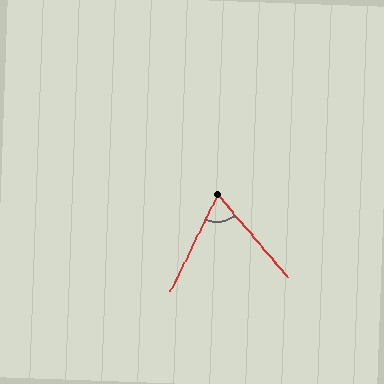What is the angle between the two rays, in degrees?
Approximately 66 degrees.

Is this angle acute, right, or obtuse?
It is acute.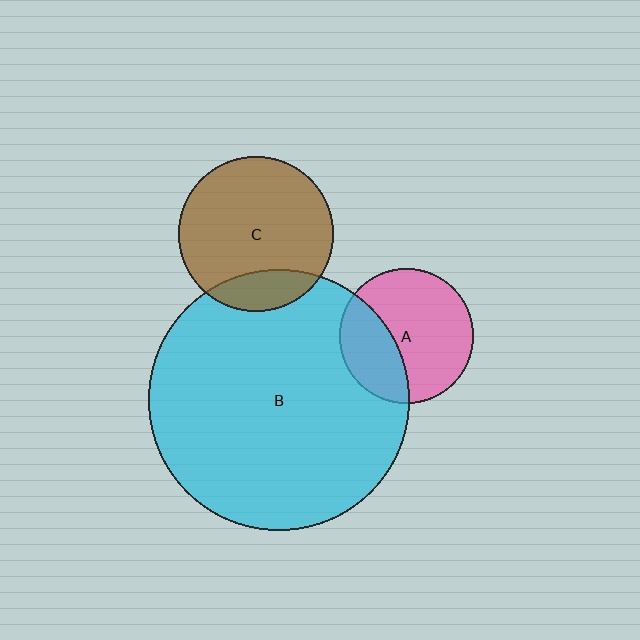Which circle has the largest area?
Circle B (cyan).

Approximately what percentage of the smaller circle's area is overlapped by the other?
Approximately 35%.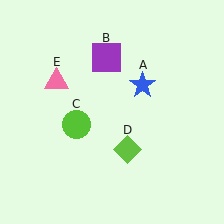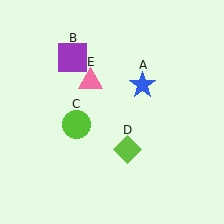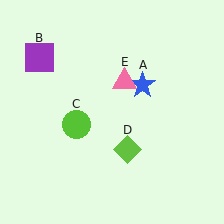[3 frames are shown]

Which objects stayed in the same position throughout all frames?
Blue star (object A) and lime circle (object C) and lime diamond (object D) remained stationary.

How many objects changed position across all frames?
2 objects changed position: purple square (object B), pink triangle (object E).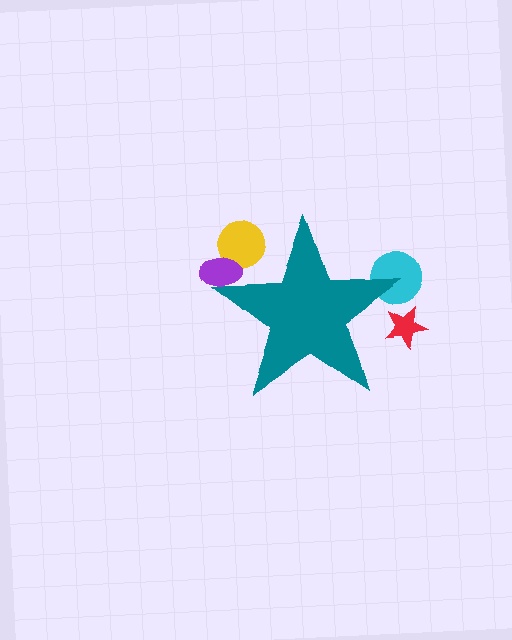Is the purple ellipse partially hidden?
Yes, the purple ellipse is partially hidden behind the teal star.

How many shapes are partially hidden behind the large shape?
4 shapes are partially hidden.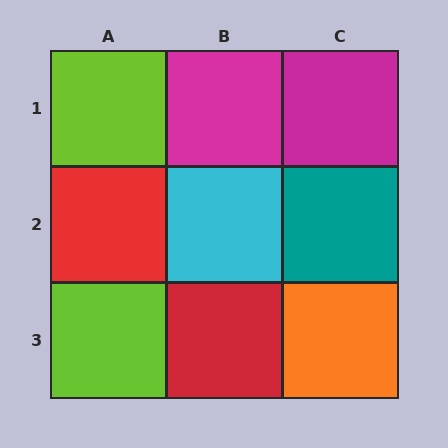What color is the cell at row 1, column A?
Lime.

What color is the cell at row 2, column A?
Red.